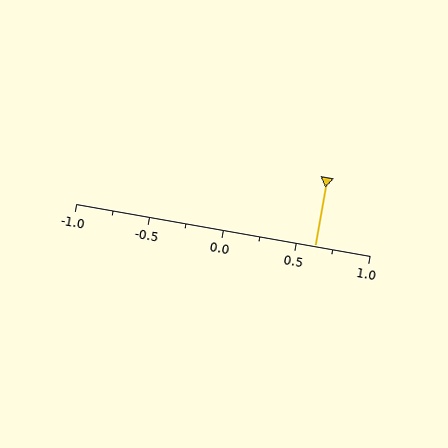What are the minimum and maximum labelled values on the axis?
The axis runs from -1.0 to 1.0.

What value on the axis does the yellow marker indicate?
The marker indicates approximately 0.62.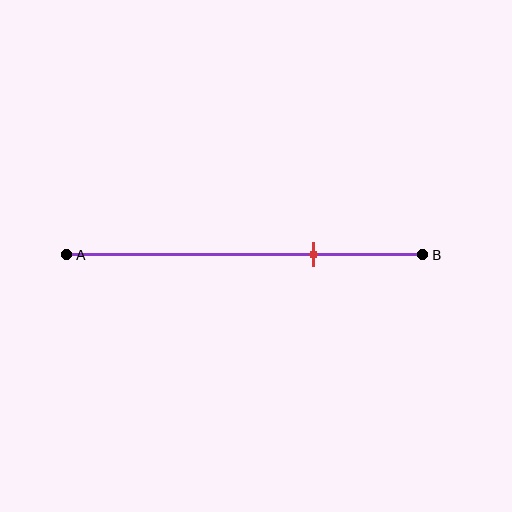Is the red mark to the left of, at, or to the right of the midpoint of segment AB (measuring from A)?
The red mark is to the right of the midpoint of segment AB.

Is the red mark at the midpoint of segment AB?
No, the mark is at about 70% from A, not at the 50% midpoint.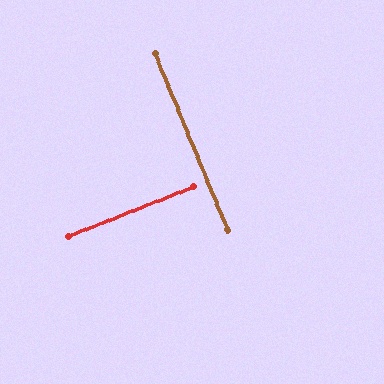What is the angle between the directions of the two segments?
Approximately 89 degrees.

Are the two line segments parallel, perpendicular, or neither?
Perpendicular — they meet at approximately 89°.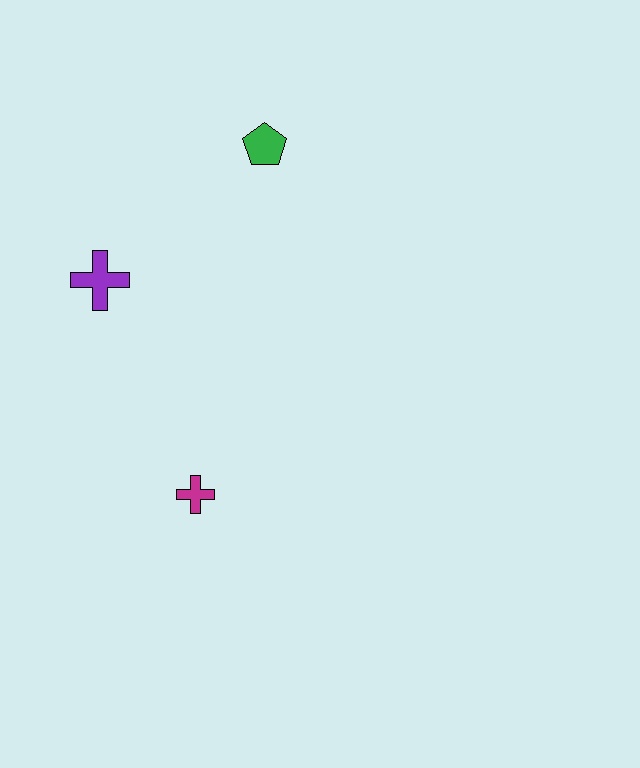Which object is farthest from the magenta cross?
The green pentagon is farthest from the magenta cross.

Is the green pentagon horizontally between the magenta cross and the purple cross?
No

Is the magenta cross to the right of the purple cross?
Yes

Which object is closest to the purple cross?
The green pentagon is closest to the purple cross.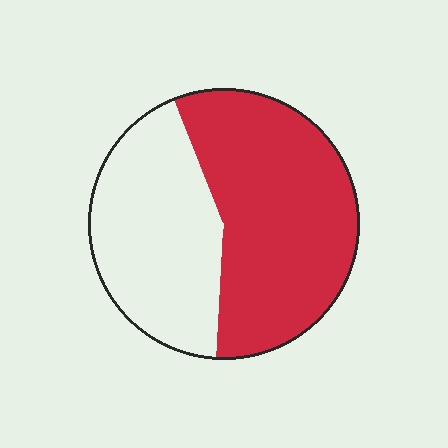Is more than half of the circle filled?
Yes.